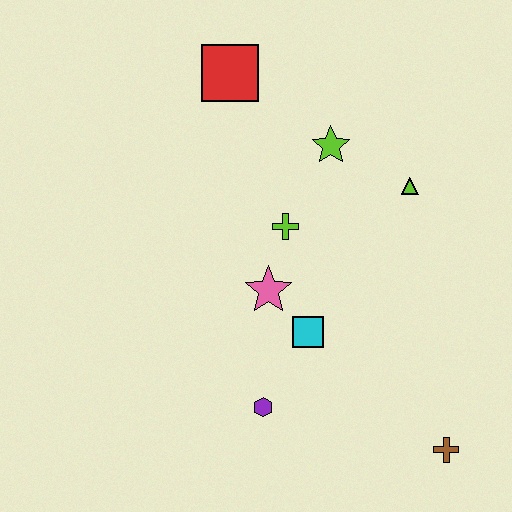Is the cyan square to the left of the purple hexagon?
No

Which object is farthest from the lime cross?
The brown cross is farthest from the lime cross.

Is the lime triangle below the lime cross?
No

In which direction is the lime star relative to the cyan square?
The lime star is above the cyan square.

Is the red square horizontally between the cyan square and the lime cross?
No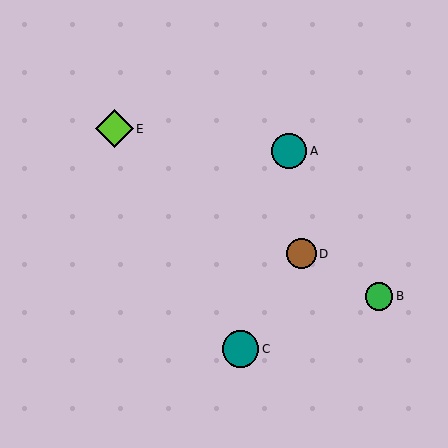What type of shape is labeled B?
Shape B is a green circle.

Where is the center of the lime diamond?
The center of the lime diamond is at (114, 129).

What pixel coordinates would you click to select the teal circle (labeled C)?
Click at (241, 349) to select the teal circle C.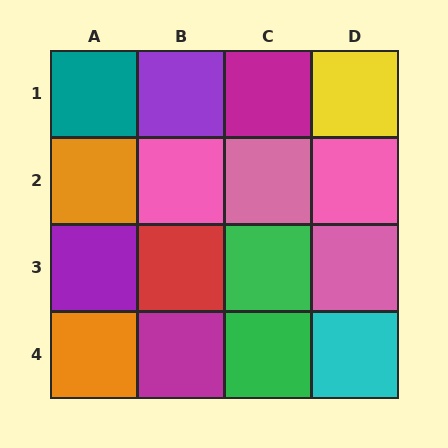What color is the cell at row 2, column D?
Pink.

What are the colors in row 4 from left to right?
Orange, magenta, green, cyan.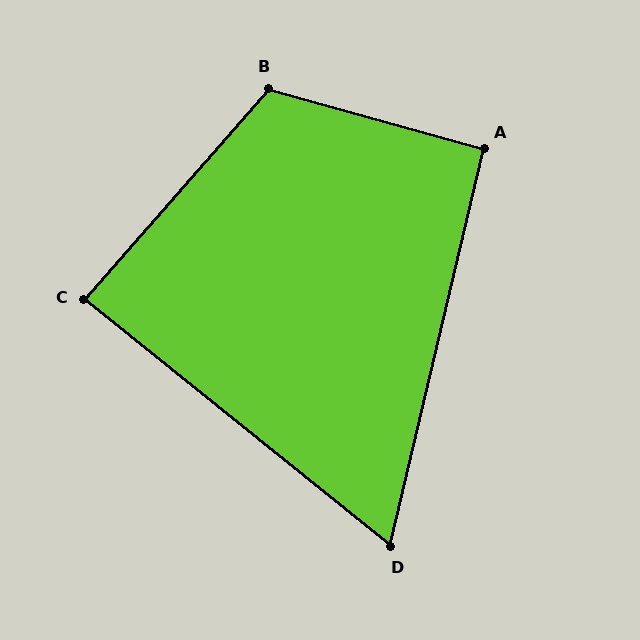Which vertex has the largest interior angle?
B, at approximately 116 degrees.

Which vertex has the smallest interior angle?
D, at approximately 64 degrees.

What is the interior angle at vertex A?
Approximately 92 degrees (approximately right).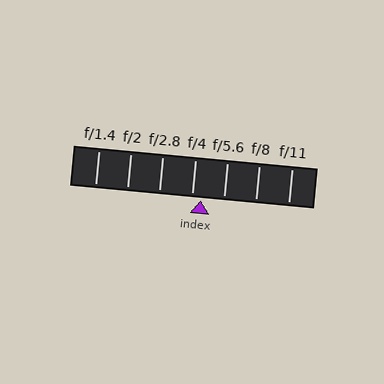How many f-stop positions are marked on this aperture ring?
There are 7 f-stop positions marked.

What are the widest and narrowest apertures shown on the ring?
The widest aperture shown is f/1.4 and the narrowest is f/11.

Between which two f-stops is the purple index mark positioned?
The index mark is between f/4 and f/5.6.